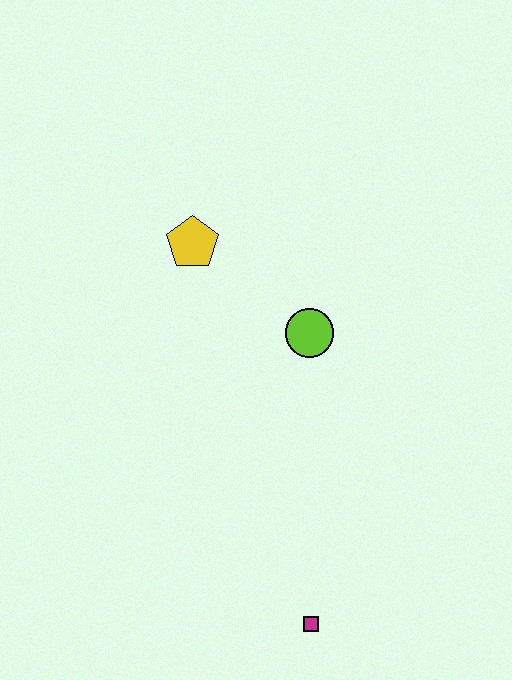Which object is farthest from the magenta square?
The yellow pentagon is farthest from the magenta square.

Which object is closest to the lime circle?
The yellow pentagon is closest to the lime circle.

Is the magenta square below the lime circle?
Yes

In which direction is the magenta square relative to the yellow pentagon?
The magenta square is below the yellow pentagon.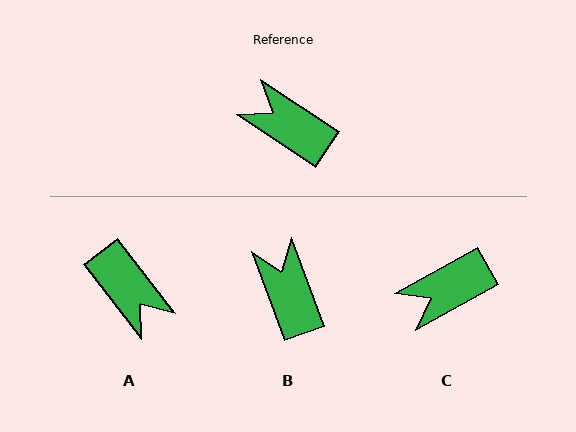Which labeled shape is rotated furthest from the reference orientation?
A, about 161 degrees away.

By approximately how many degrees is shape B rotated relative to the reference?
Approximately 36 degrees clockwise.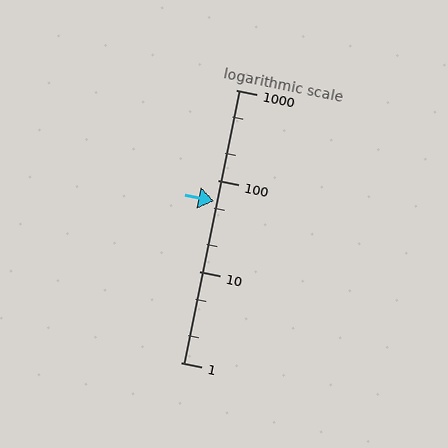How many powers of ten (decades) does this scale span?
The scale spans 3 decades, from 1 to 1000.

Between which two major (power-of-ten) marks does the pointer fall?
The pointer is between 10 and 100.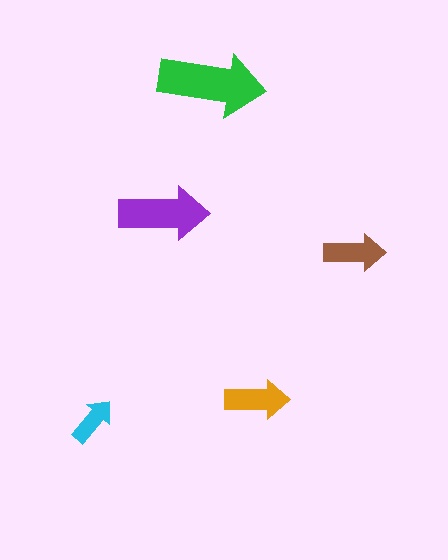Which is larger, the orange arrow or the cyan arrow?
The orange one.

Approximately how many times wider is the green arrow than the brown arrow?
About 1.5 times wider.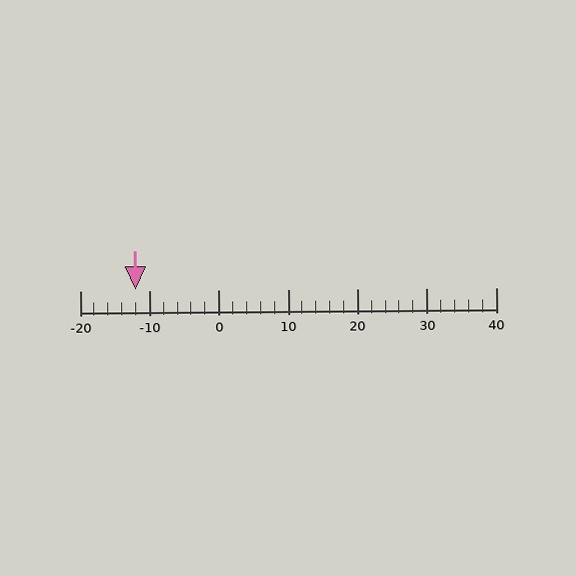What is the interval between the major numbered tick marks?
The major tick marks are spaced 10 units apart.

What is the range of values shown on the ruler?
The ruler shows values from -20 to 40.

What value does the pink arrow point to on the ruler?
The pink arrow points to approximately -12.